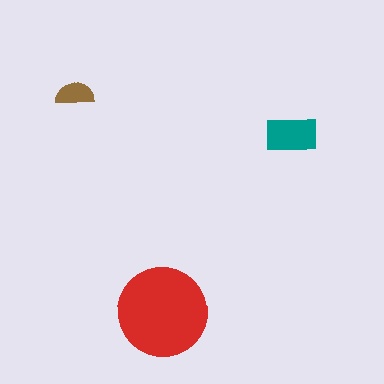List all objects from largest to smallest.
The red circle, the teal rectangle, the brown semicircle.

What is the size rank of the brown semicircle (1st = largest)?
3rd.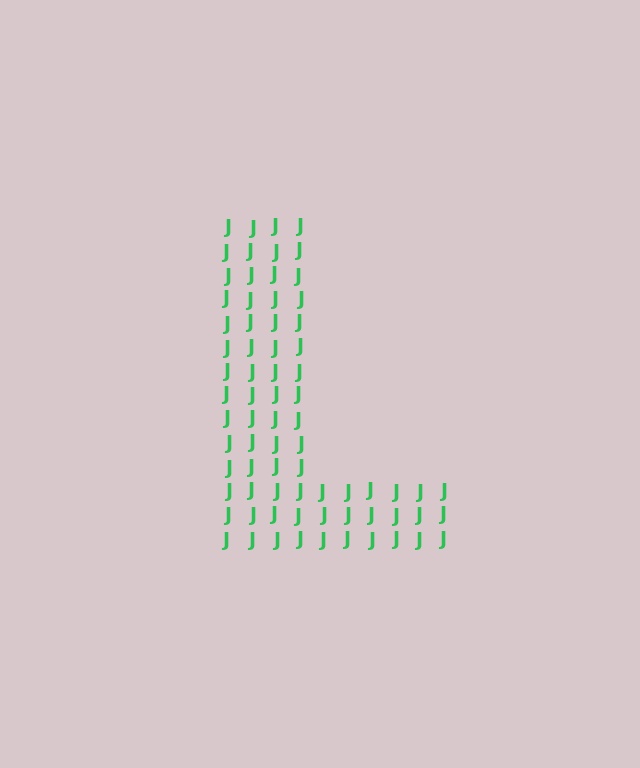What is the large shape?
The large shape is the letter L.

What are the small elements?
The small elements are letter J's.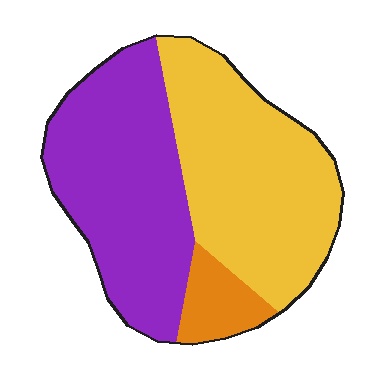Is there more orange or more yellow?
Yellow.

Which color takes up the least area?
Orange, at roughly 10%.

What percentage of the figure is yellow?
Yellow covers about 45% of the figure.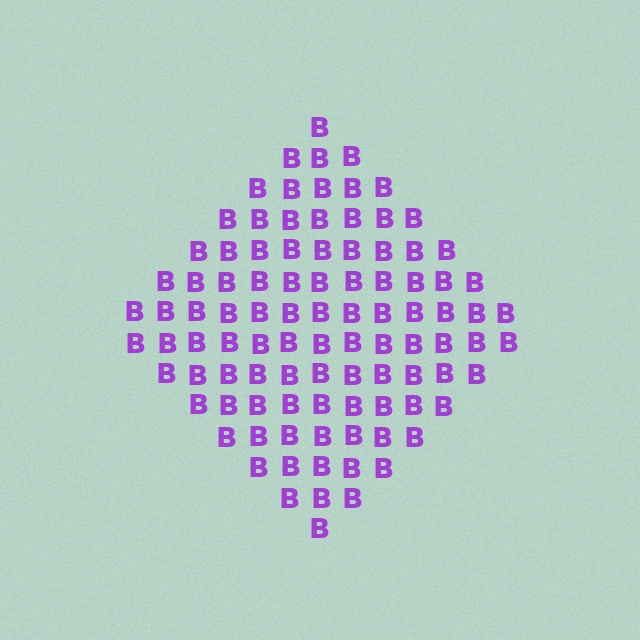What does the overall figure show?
The overall figure shows a diamond.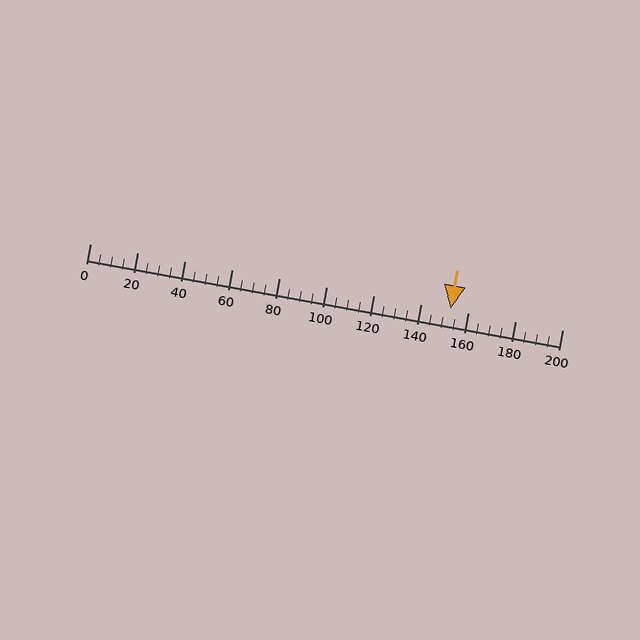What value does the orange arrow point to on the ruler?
The orange arrow points to approximately 153.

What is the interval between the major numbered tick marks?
The major tick marks are spaced 20 units apart.